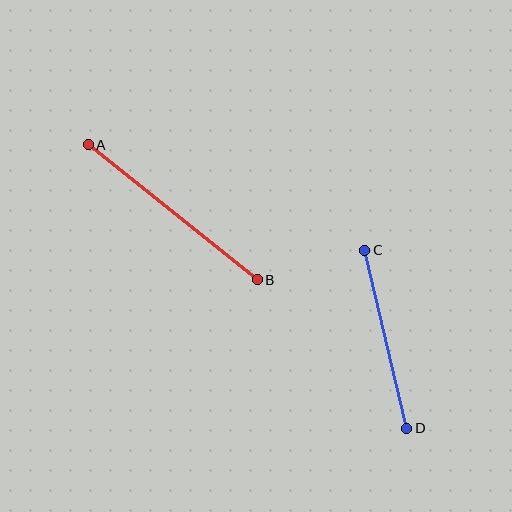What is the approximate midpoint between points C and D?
The midpoint is at approximately (386, 339) pixels.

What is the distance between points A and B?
The distance is approximately 216 pixels.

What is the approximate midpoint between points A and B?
The midpoint is at approximately (173, 212) pixels.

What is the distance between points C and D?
The distance is approximately 183 pixels.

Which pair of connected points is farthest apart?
Points A and B are farthest apart.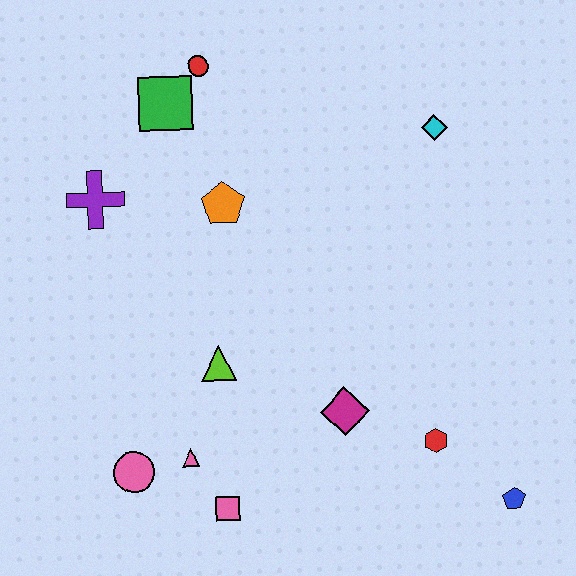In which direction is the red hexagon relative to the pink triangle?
The red hexagon is to the right of the pink triangle.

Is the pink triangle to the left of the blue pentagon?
Yes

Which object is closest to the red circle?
The green square is closest to the red circle.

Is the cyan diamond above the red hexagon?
Yes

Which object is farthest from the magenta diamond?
The red circle is farthest from the magenta diamond.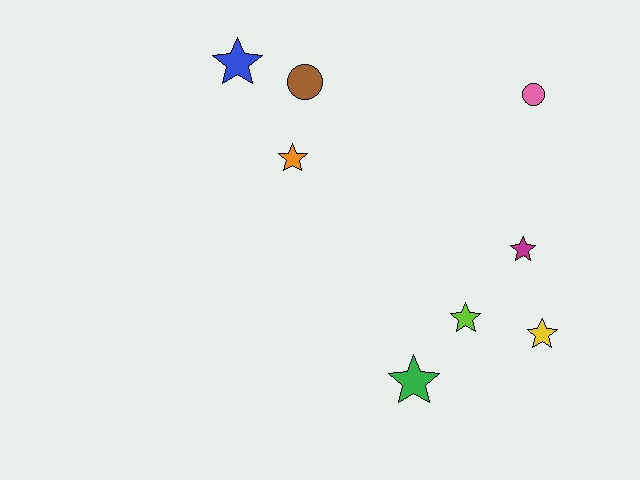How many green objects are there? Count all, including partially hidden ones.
There is 1 green object.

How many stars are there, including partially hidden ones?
There are 6 stars.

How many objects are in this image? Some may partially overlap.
There are 8 objects.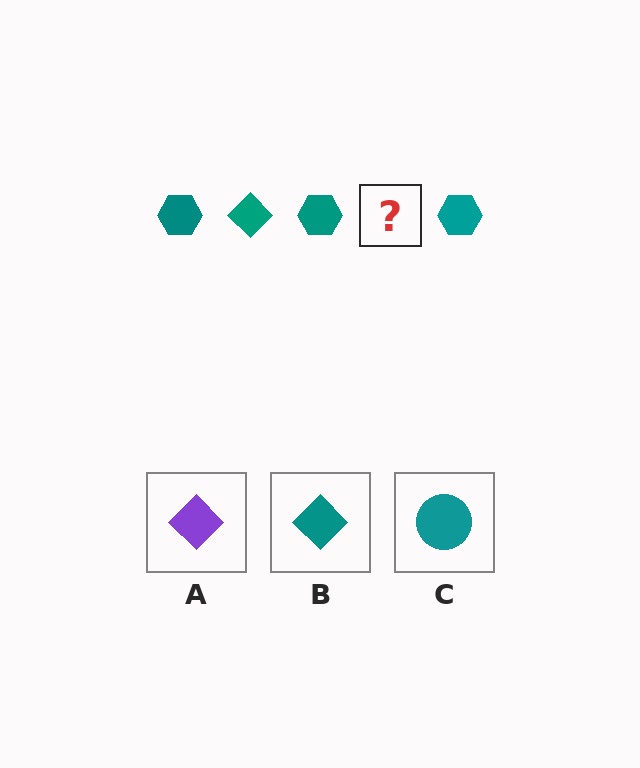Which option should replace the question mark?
Option B.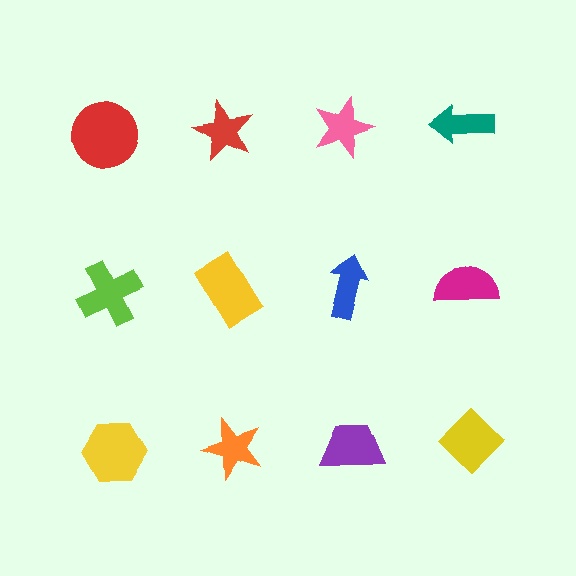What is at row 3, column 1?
A yellow hexagon.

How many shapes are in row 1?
4 shapes.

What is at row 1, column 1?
A red circle.